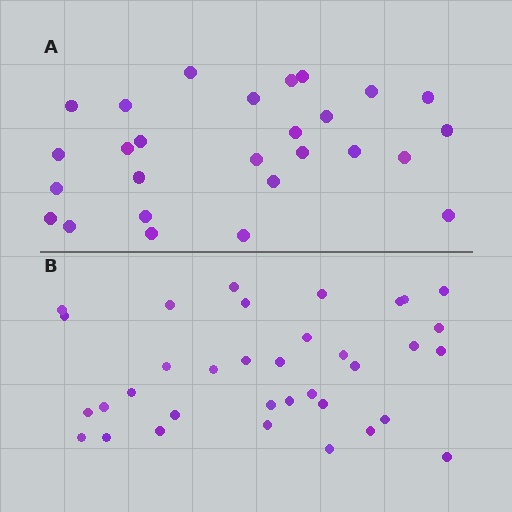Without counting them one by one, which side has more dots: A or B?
Region B (the bottom region) has more dots.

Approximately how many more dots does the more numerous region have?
Region B has roughly 8 or so more dots than region A.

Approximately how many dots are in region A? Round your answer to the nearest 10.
About 30 dots. (The exact count is 27, which rounds to 30.)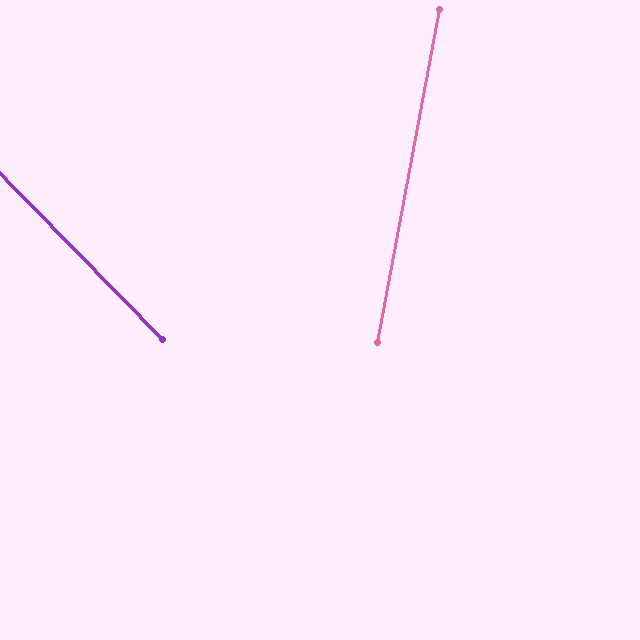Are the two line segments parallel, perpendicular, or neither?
Neither parallel nor perpendicular — they differ by about 55°.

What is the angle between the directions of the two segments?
Approximately 55 degrees.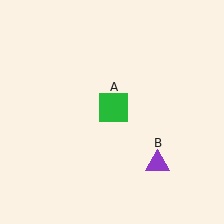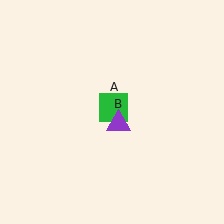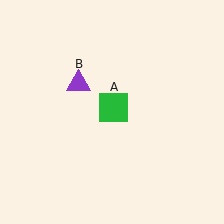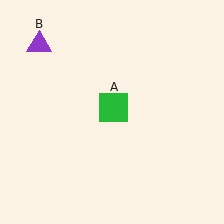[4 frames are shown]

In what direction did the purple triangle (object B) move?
The purple triangle (object B) moved up and to the left.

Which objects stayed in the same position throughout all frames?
Green square (object A) remained stationary.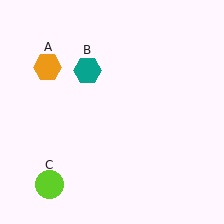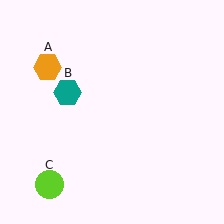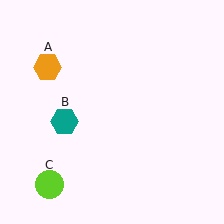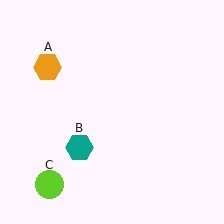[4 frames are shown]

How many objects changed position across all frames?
1 object changed position: teal hexagon (object B).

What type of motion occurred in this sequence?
The teal hexagon (object B) rotated counterclockwise around the center of the scene.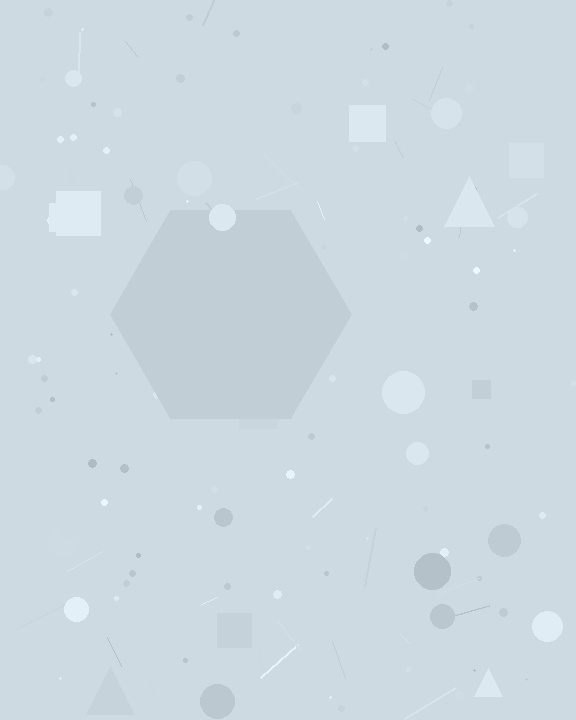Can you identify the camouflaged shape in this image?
The camouflaged shape is a hexagon.